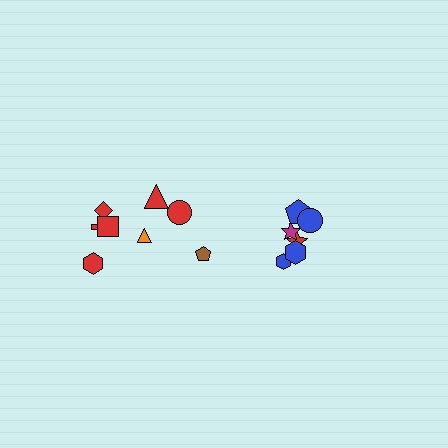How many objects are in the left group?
There are 8 objects.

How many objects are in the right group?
There are 6 objects.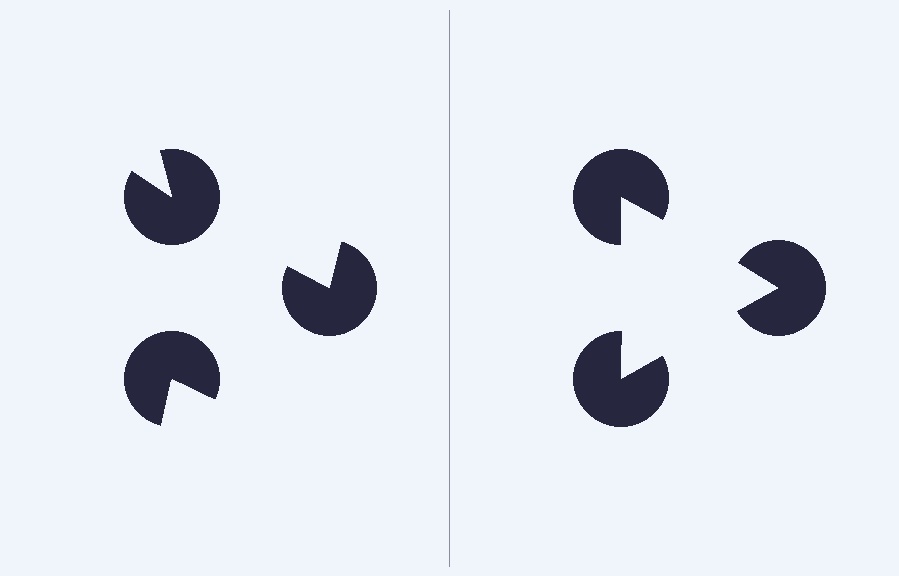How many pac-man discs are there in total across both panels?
6 — 3 on each side.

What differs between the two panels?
The pac-man discs are positioned identically on both sides; only the wedge orientations differ. On the right they align to a triangle; on the left they are misaligned.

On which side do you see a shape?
An illusory triangle appears on the right side. On the left side the wedge cuts are rotated, so no coherent shape forms.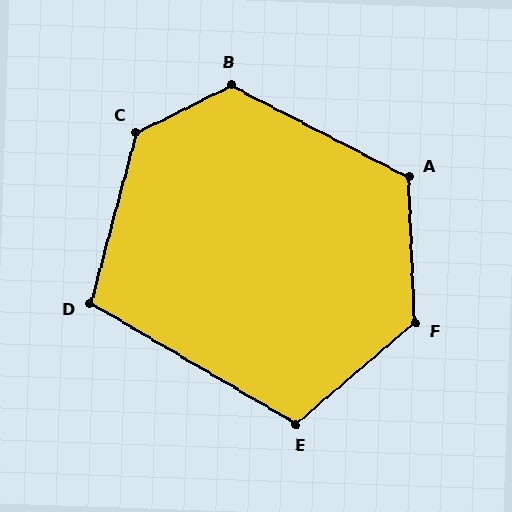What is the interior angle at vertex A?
Approximately 120 degrees (obtuse).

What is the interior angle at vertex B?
Approximately 127 degrees (obtuse).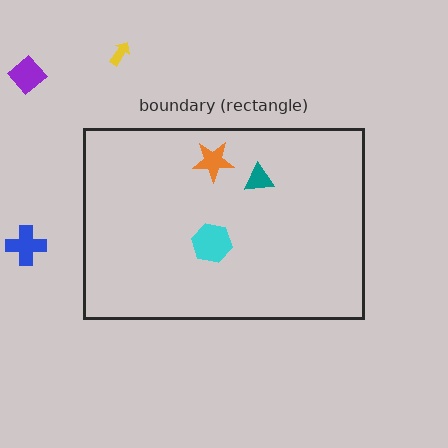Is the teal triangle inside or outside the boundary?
Inside.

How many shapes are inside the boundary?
3 inside, 3 outside.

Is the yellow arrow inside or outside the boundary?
Outside.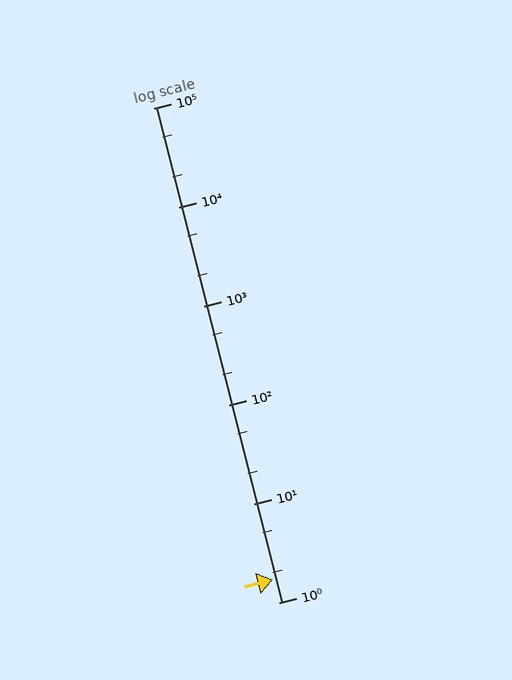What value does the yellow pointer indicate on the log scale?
The pointer indicates approximately 1.7.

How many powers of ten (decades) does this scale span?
The scale spans 5 decades, from 1 to 100000.